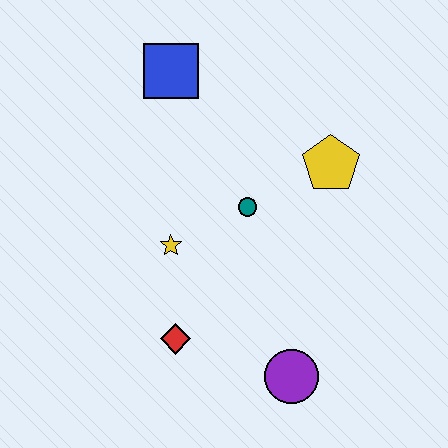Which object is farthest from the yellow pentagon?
The red diamond is farthest from the yellow pentagon.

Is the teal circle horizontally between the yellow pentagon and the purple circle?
No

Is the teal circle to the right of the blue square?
Yes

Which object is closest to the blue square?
The teal circle is closest to the blue square.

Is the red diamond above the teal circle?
No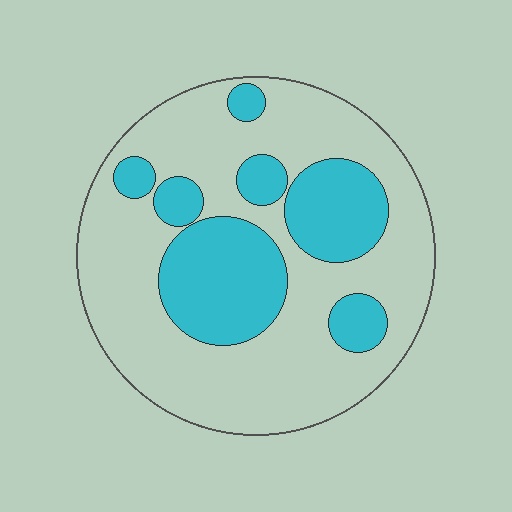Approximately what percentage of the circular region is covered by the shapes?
Approximately 30%.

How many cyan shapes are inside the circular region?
7.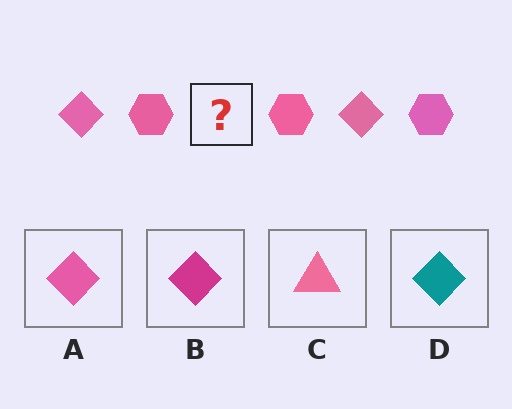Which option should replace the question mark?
Option A.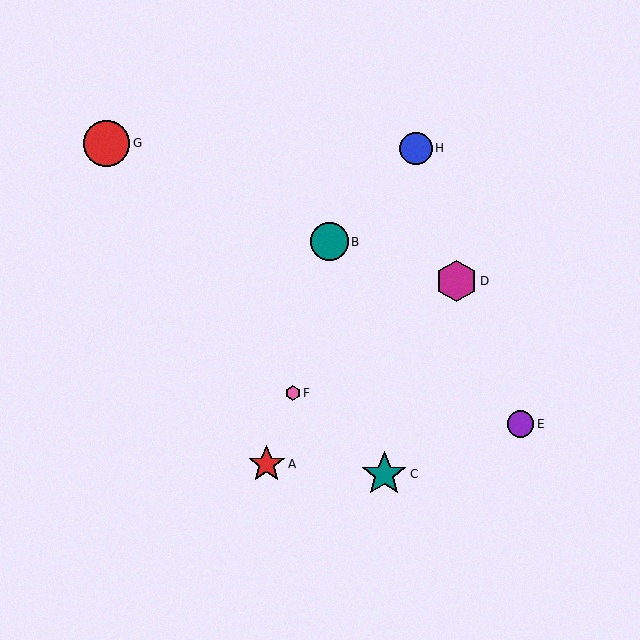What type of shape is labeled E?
Shape E is a purple circle.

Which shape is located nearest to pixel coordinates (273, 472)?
The red star (labeled A) at (267, 464) is nearest to that location.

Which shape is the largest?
The red circle (labeled G) is the largest.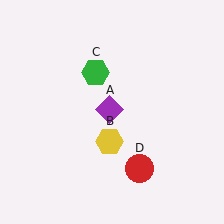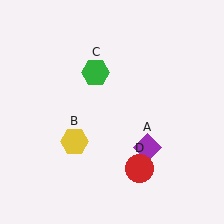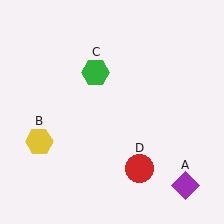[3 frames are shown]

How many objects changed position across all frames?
2 objects changed position: purple diamond (object A), yellow hexagon (object B).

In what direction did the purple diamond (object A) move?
The purple diamond (object A) moved down and to the right.